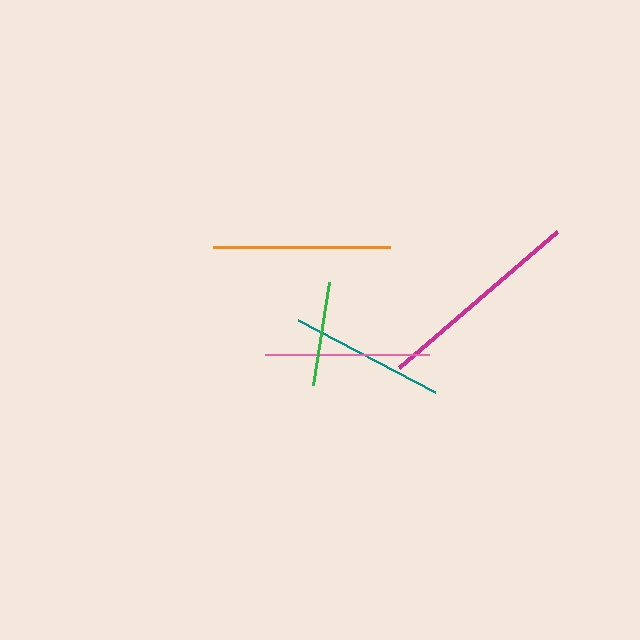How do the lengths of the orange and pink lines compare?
The orange and pink lines are approximately the same length.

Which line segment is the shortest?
The green line is the shortest at approximately 105 pixels.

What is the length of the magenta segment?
The magenta segment is approximately 208 pixels long.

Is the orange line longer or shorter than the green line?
The orange line is longer than the green line.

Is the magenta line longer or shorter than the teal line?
The magenta line is longer than the teal line.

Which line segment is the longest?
The magenta line is the longest at approximately 208 pixels.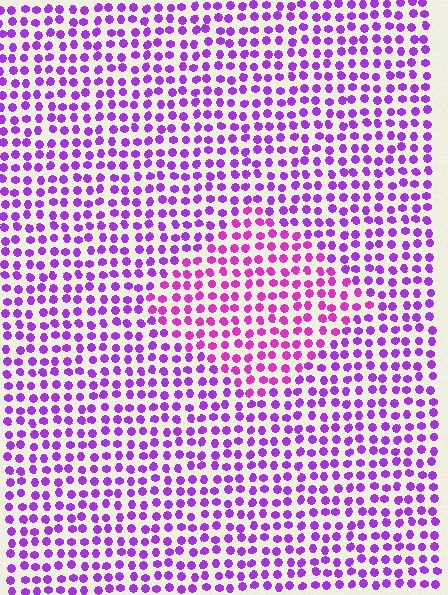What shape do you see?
I see a diamond.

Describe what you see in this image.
The image is filled with small purple elements in a uniform arrangement. A diamond-shaped region is visible where the elements are tinted to a slightly different hue, forming a subtle color boundary.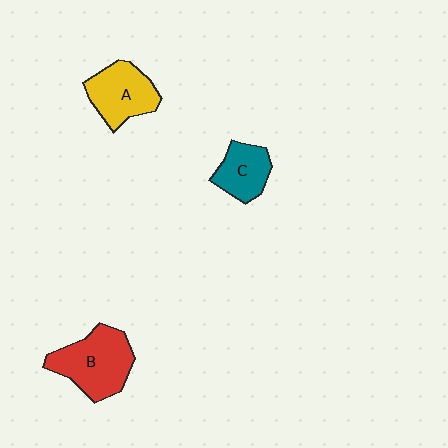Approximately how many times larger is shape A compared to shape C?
Approximately 1.3 times.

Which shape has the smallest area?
Shape C (teal).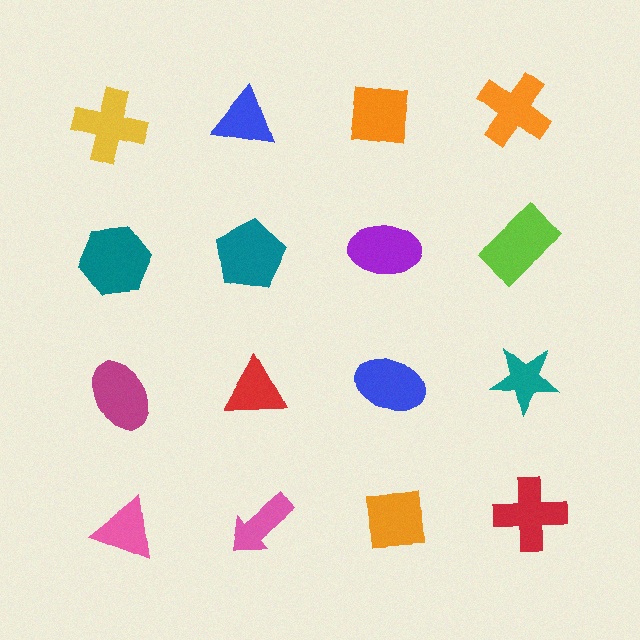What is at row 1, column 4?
An orange cross.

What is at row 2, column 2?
A teal pentagon.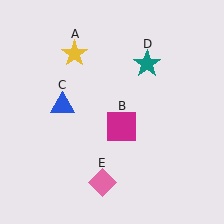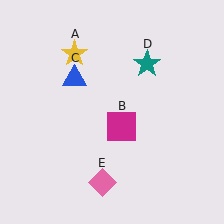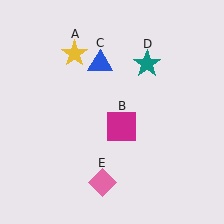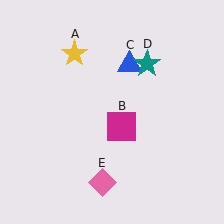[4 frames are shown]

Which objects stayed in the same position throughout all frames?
Yellow star (object A) and magenta square (object B) and teal star (object D) and pink diamond (object E) remained stationary.